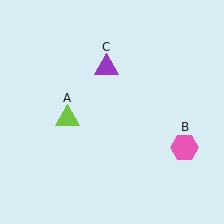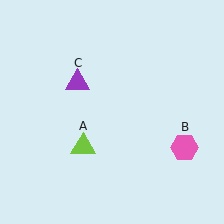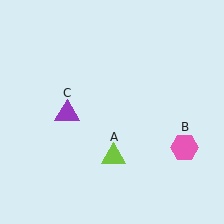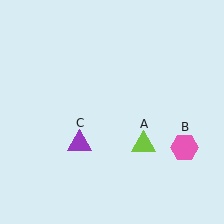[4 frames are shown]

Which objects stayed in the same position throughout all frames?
Pink hexagon (object B) remained stationary.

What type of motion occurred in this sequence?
The lime triangle (object A), purple triangle (object C) rotated counterclockwise around the center of the scene.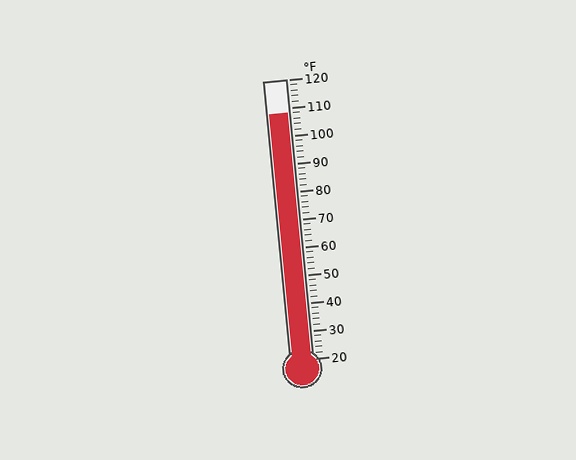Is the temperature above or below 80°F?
The temperature is above 80°F.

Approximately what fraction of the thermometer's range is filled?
The thermometer is filled to approximately 90% of its range.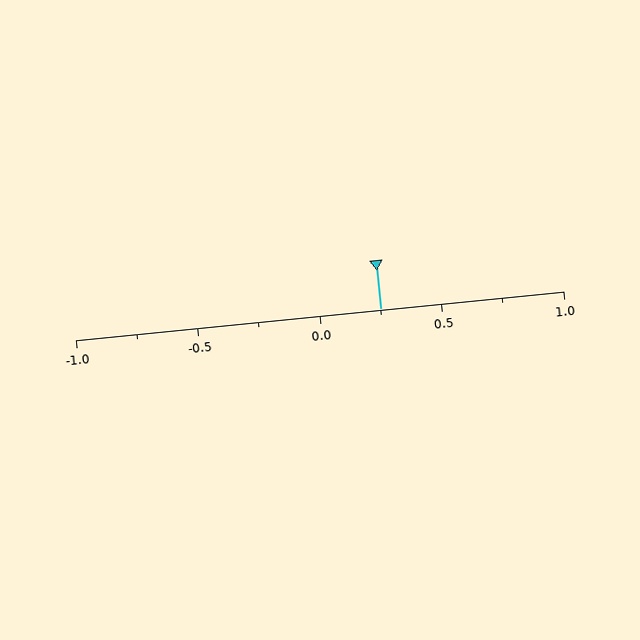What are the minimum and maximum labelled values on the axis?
The axis runs from -1.0 to 1.0.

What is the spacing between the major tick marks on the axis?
The major ticks are spaced 0.5 apart.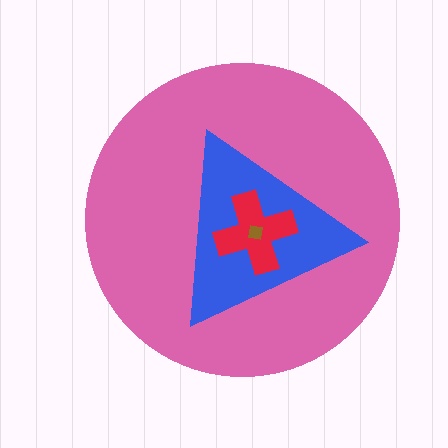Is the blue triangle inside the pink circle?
Yes.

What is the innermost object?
The brown square.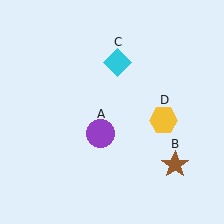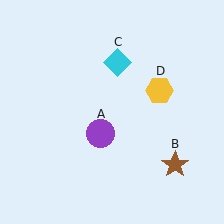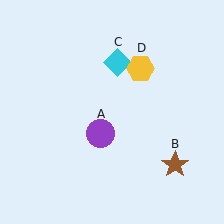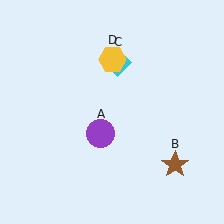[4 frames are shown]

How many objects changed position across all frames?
1 object changed position: yellow hexagon (object D).